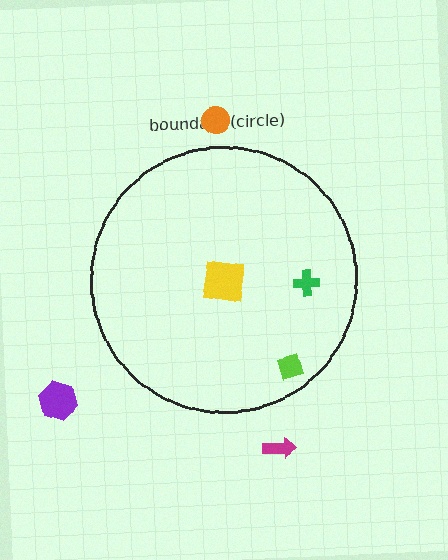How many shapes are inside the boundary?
3 inside, 3 outside.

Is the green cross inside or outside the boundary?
Inside.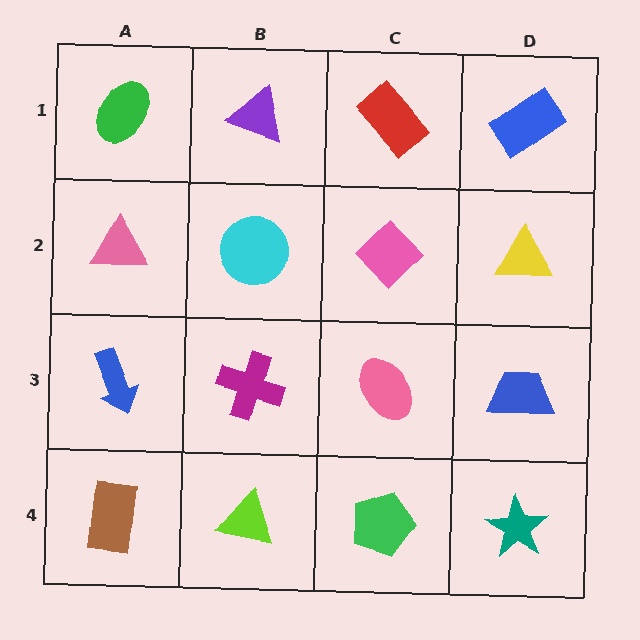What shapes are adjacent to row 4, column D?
A blue trapezoid (row 3, column D), a green pentagon (row 4, column C).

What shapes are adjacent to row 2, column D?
A blue rectangle (row 1, column D), a blue trapezoid (row 3, column D), a pink diamond (row 2, column C).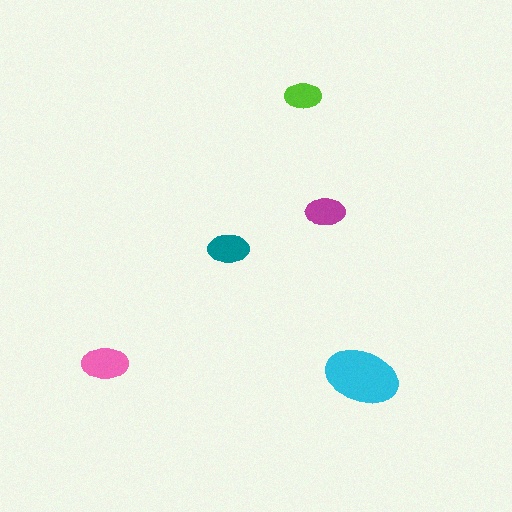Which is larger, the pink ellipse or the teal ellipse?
The pink one.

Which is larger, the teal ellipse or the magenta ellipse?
The teal one.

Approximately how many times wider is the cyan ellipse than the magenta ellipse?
About 2 times wider.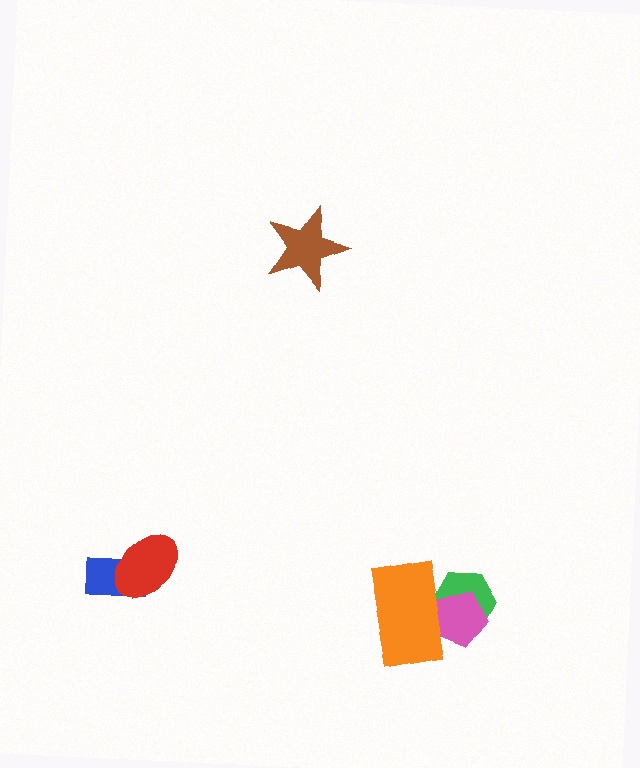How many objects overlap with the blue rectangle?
1 object overlaps with the blue rectangle.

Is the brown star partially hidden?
No, no other shape covers it.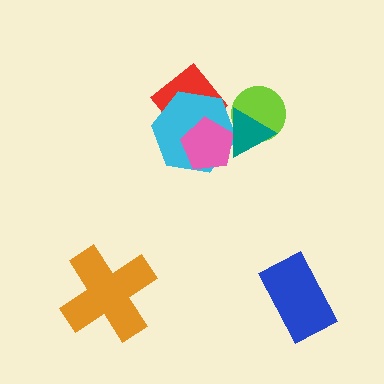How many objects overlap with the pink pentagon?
3 objects overlap with the pink pentagon.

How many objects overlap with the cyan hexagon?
3 objects overlap with the cyan hexagon.